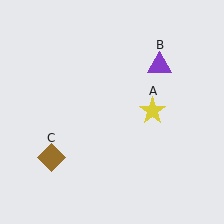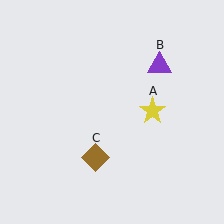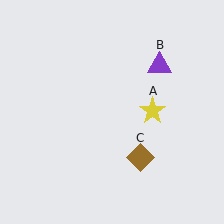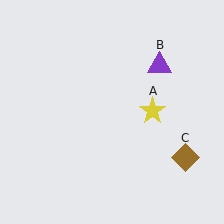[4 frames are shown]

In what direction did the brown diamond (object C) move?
The brown diamond (object C) moved right.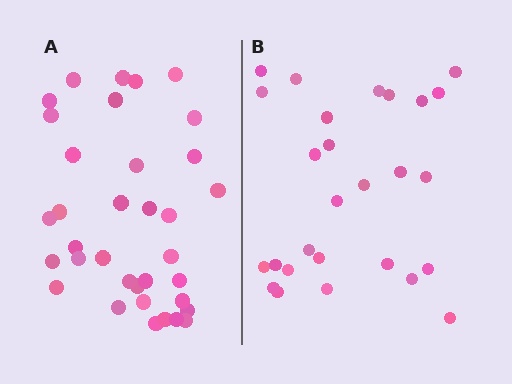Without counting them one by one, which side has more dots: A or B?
Region A (the left region) has more dots.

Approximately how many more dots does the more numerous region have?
Region A has roughly 8 or so more dots than region B.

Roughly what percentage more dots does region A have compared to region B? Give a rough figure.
About 30% more.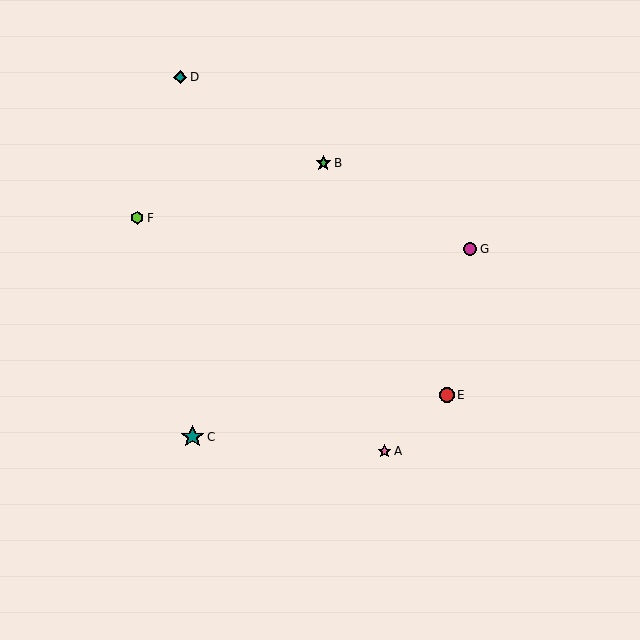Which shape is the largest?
The teal star (labeled C) is the largest.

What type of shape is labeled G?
Shape G is a magenta circle.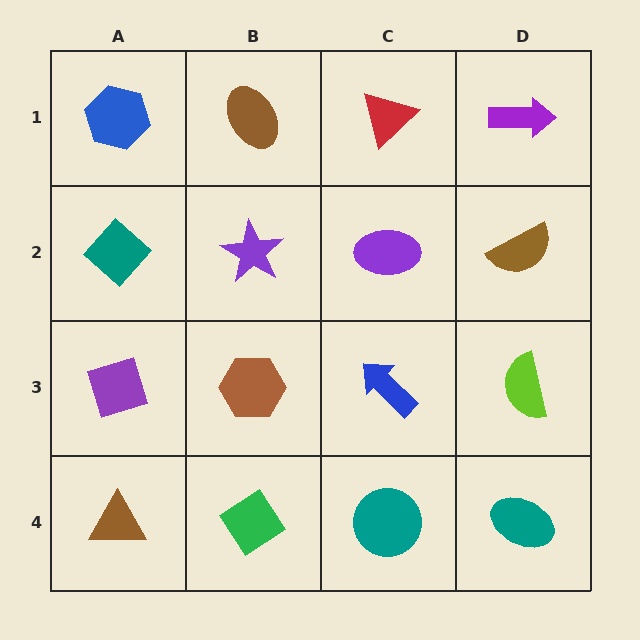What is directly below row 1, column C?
A purple ellipse.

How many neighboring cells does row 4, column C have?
3.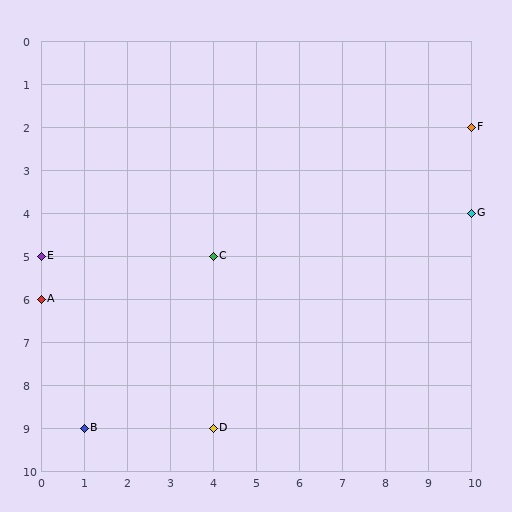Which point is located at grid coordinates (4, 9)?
Point D is at (4, 9).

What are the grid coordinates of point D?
Point D is at grid coordinates (4, 9).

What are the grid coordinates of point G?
Point G is at grid coordinates (10, 4).